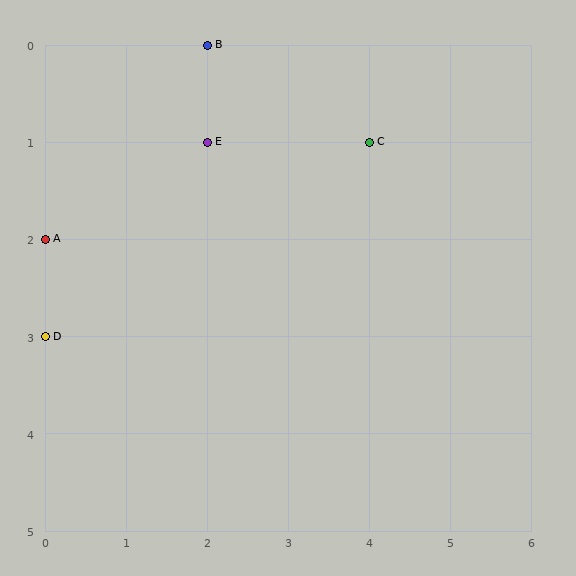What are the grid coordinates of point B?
Point B is at grid coordinates (2, 0).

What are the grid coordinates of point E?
Point E is at grid coordinates (2, 1).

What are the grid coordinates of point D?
Point D is at grid coordinates (0, 3).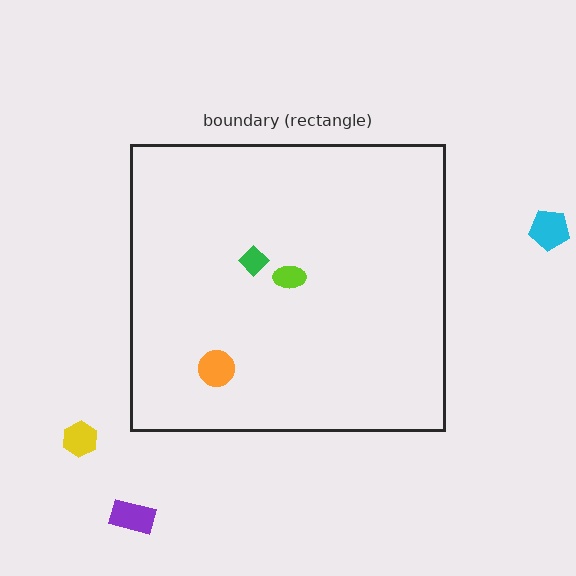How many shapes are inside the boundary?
3 inside, 3 outside.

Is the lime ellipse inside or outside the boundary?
Inside.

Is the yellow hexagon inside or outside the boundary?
Outside.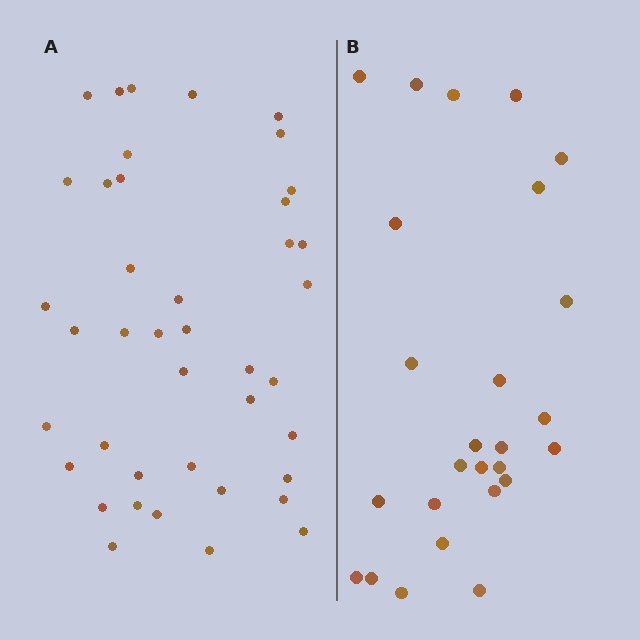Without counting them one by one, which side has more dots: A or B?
Region A (the left region) has more dots.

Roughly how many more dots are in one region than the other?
Region A has approximately 15 more dots than region B.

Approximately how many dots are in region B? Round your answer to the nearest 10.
About 30 dots. (The exact count is 26, which rounds to 30.)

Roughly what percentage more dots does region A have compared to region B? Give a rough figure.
About 60% more.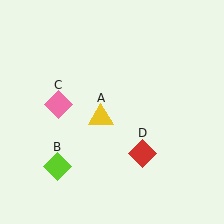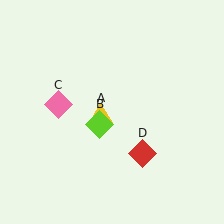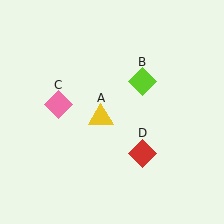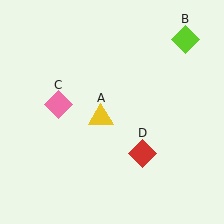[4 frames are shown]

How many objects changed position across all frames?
1 object changed position: lime diamond (object B).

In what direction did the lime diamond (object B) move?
The lime diamond (object B) moved up and to the right.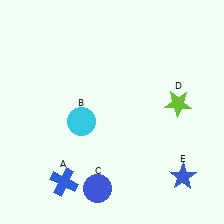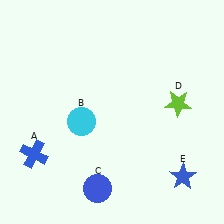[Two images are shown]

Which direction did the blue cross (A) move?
The blue cross (A) moved left.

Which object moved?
The blue cross (A) moved left.